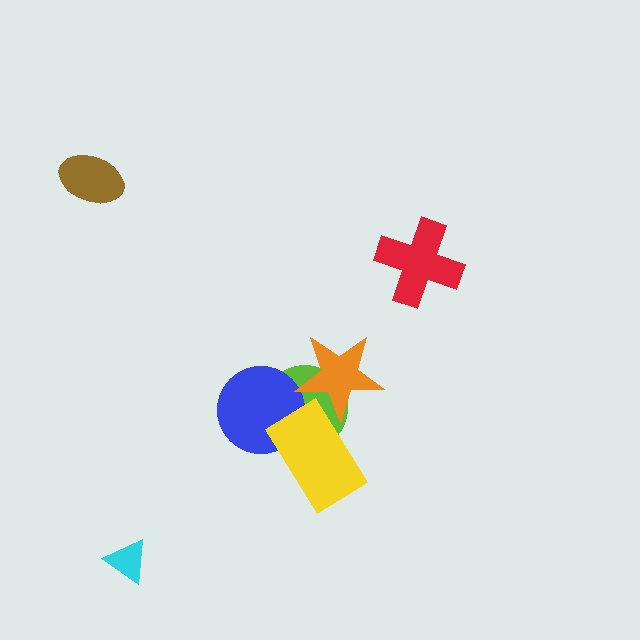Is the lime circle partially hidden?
Yes, it is partially covered by another shape.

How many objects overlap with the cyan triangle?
0 objects overlap with the cyan triangle.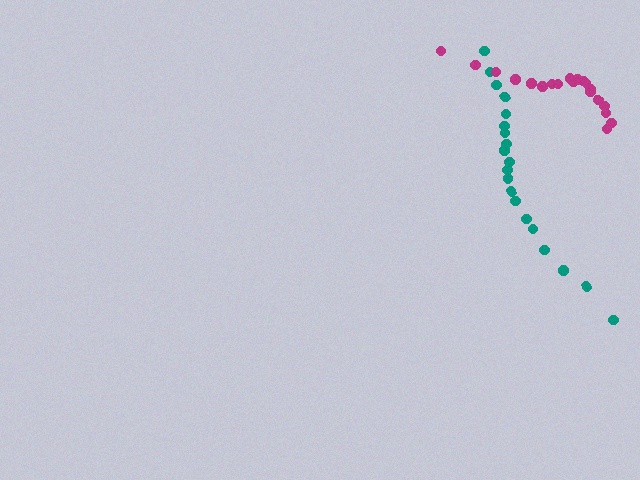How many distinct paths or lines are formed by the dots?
There are 2 distinct paths.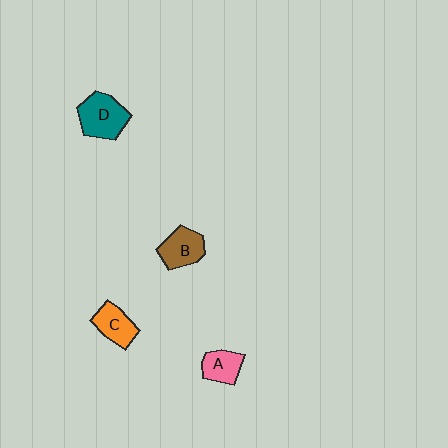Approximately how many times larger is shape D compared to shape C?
Approximately 1.4 times.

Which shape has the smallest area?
Shape A (pink).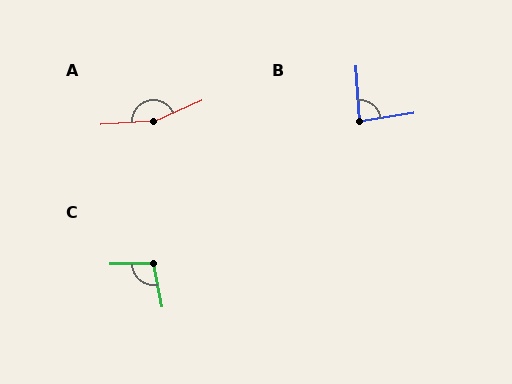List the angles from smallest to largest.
B (85°), C (100°), A (160°).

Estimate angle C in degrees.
Approximately 100 degrees.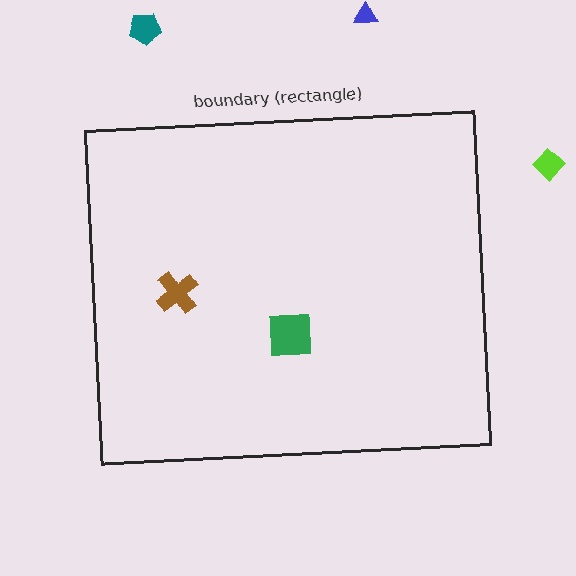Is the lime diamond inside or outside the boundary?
Outside.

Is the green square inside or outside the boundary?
Inside.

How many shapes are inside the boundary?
2 inside, 3 outside.